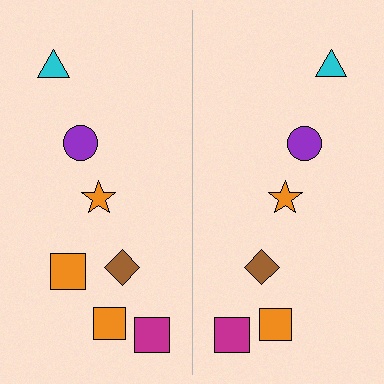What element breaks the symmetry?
A orange square is missing from the right side.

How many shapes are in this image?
There are 13 shapes in this image.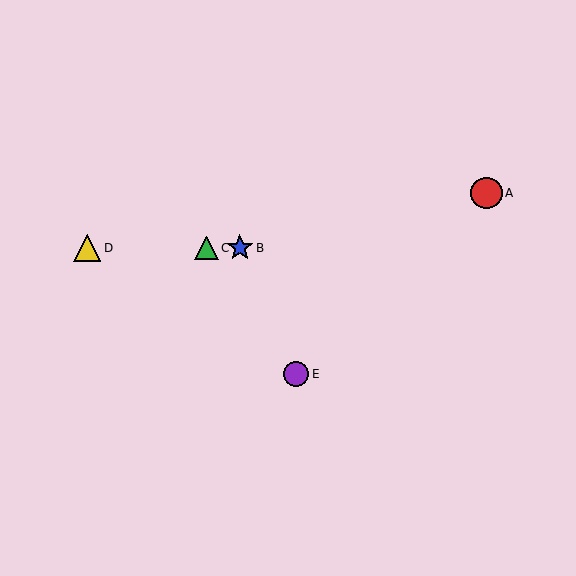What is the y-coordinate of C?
Object C is at y≈248.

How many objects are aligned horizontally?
3 objects (B, C, D) are aligned horizontally.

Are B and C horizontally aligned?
Yes, both are at y≈248.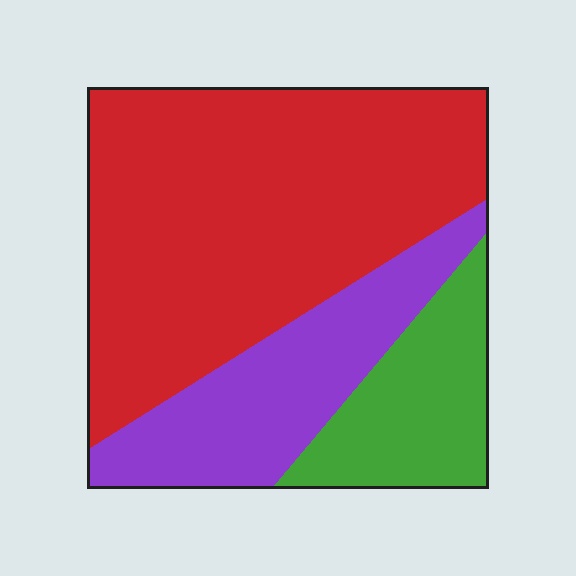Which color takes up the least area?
Green, at roughly 15%.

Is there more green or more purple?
Purple.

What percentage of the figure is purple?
Purple covers around 25% of the figure.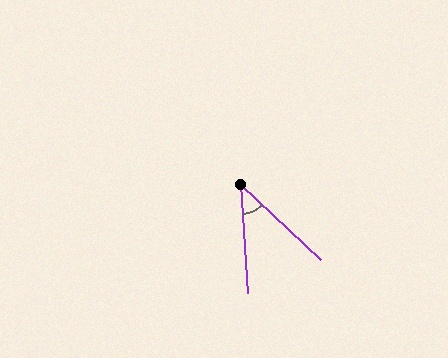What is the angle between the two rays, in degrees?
Approximately 43 degrees.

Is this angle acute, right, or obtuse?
It is acute.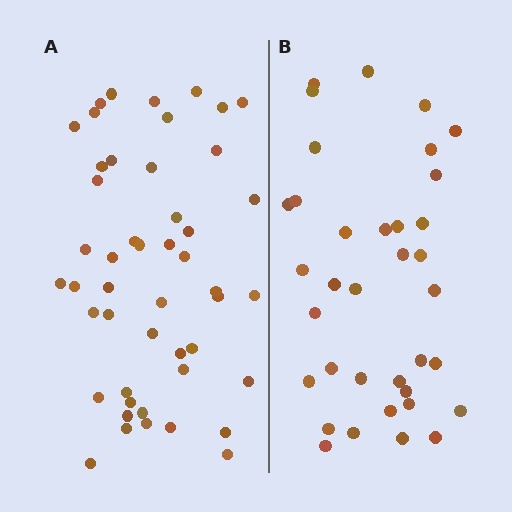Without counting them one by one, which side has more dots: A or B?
Region A (the left region) has more dots.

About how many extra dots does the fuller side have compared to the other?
Region A has roughly 12 or so more dots than region B.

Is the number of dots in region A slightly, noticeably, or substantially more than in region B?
Region A has noticeably more, but not dramatically so. The ratio is roughly 1.3 to 1.